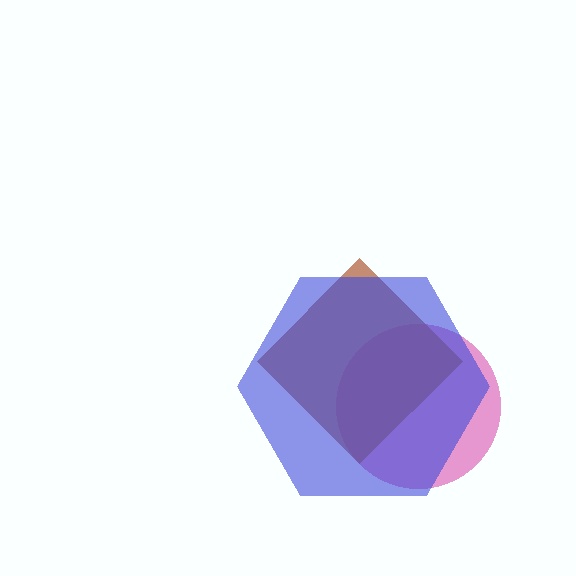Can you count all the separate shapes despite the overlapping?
Yes, there are 3 separate shapes.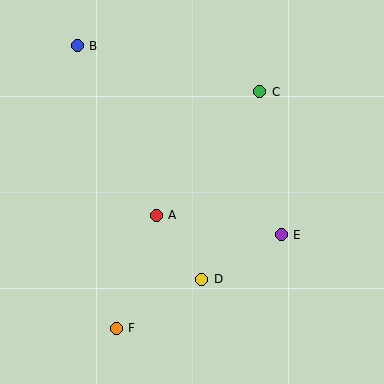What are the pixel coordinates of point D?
Point D is at (202, 279).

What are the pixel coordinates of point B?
Point B is at (77, 46).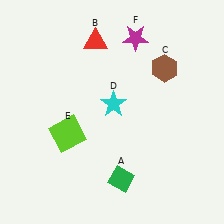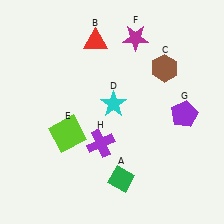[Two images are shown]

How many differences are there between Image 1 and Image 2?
There are 2 differences between the two images.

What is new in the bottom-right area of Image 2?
A purple pentagon (G) was added in the bottom-right area of Image 2.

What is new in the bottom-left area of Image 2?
A purple cross (H) was added in the bottom-left area of Image 2.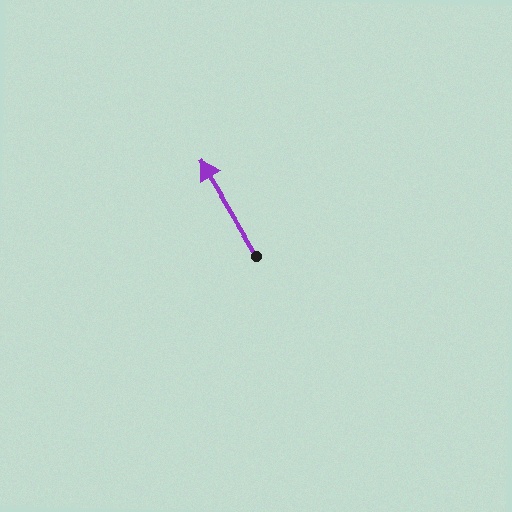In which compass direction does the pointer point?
Northwest.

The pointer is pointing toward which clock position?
Roughly 11 o'clock.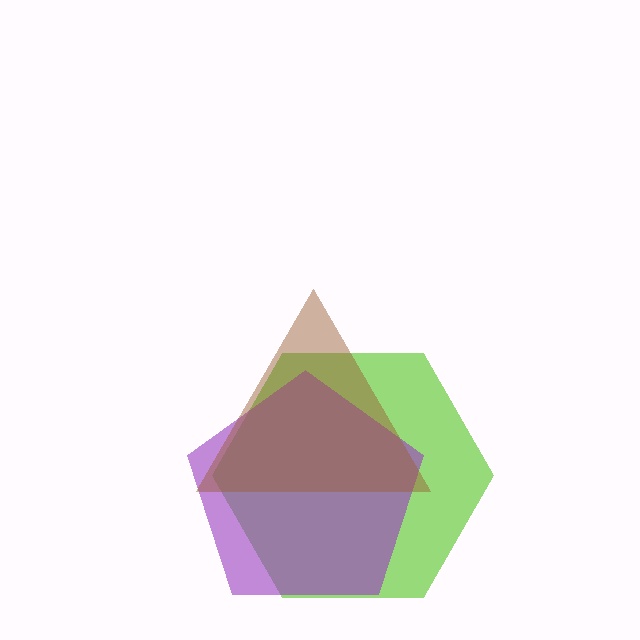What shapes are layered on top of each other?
The layered shapes are: a lime hexagon, a purple pentagon, a brown triangle.